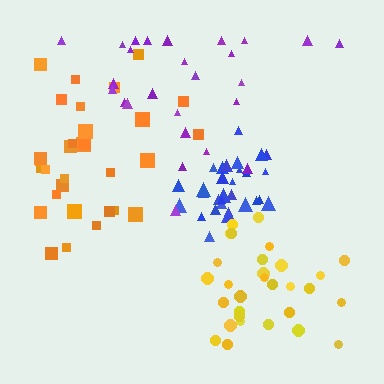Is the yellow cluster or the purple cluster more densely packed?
Yellow.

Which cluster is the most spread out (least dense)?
Purple.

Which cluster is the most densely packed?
Blue.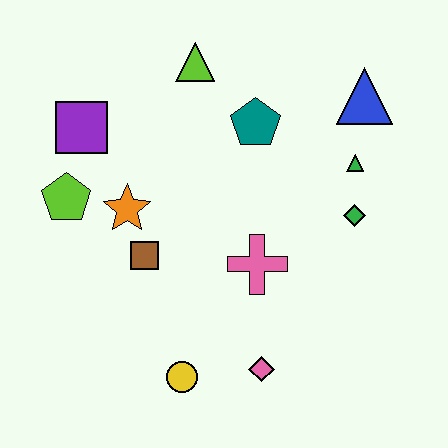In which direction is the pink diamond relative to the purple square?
The pink diamond is below the purple square.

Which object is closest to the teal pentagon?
The lime triangle is closest to the teal pentagon.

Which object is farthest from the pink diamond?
The lime triangle is farthest from the pink diamond.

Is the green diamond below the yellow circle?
No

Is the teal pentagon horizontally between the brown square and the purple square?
No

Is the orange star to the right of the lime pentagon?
Yes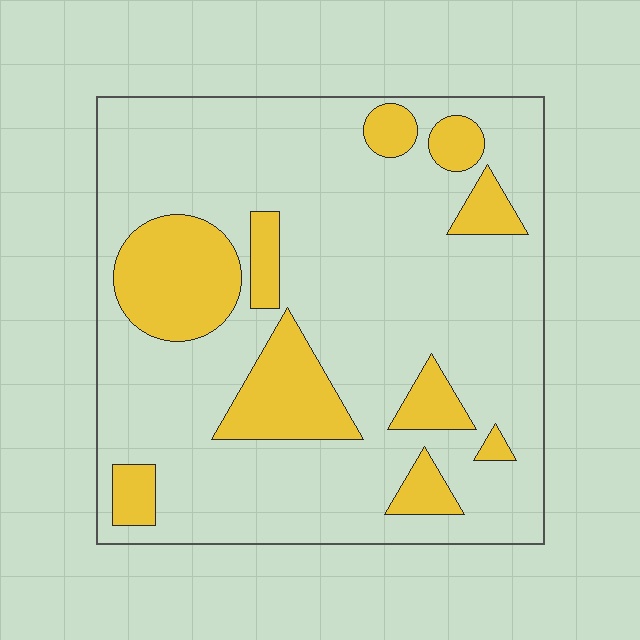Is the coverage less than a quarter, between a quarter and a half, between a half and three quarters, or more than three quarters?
Less than a quarter.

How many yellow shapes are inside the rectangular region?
10.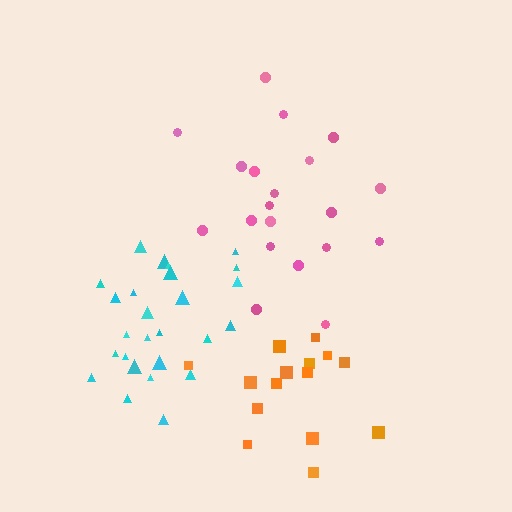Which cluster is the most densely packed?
Cyan.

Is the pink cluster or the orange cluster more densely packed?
Pink.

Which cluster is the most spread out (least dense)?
Orange.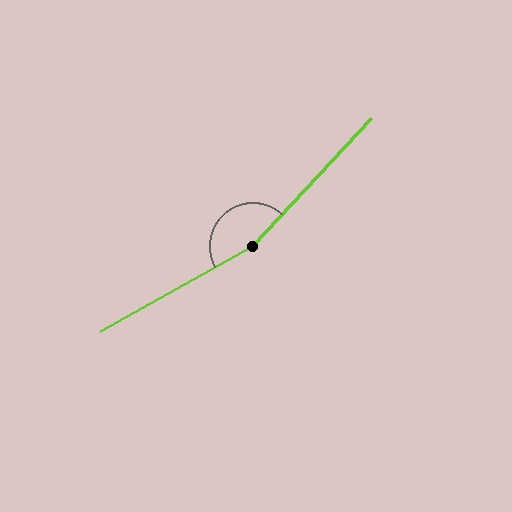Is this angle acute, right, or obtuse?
It is obtuse.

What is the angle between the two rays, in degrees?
Approximately 162 degrees.